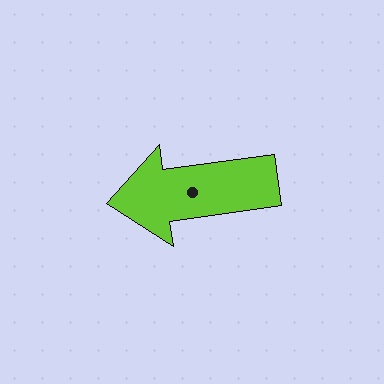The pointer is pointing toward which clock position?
Roughly 9 o'clock.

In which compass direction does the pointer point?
West.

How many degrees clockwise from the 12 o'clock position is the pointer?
Approximately 262 degrees.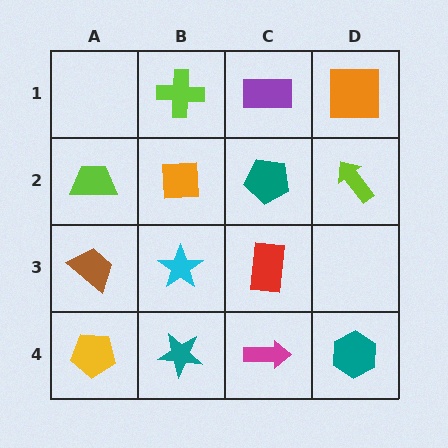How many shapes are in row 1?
3 shapes.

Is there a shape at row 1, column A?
No, that cell is empty.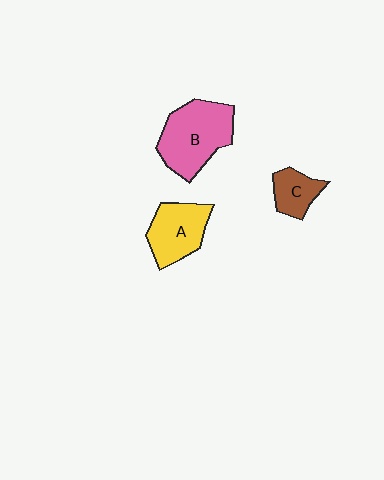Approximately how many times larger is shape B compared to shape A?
Approximately 1.4 times.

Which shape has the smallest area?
Shape C (brown).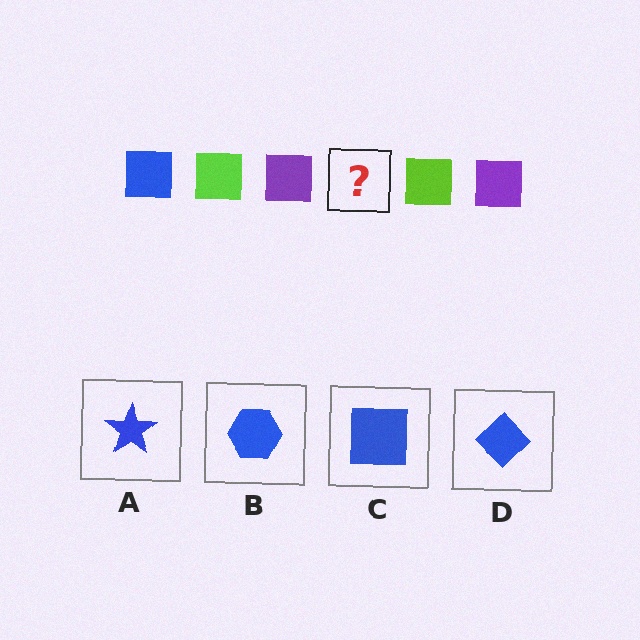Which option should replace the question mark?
Option C.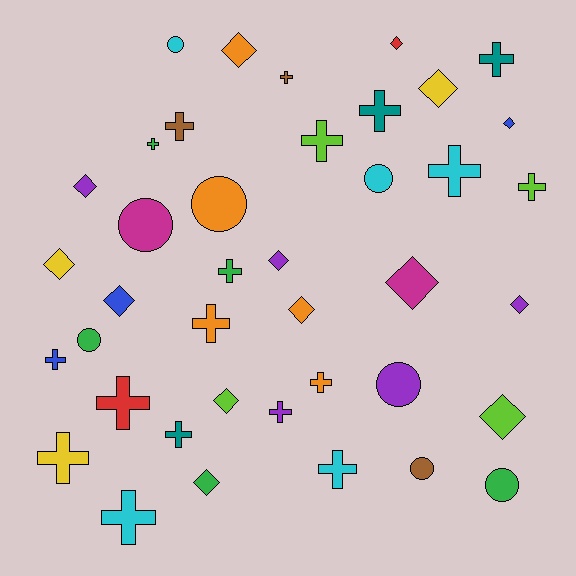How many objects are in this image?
There are 40 objects.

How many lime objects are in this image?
There are 4 lime objects.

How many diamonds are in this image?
There are 14 diamonds.